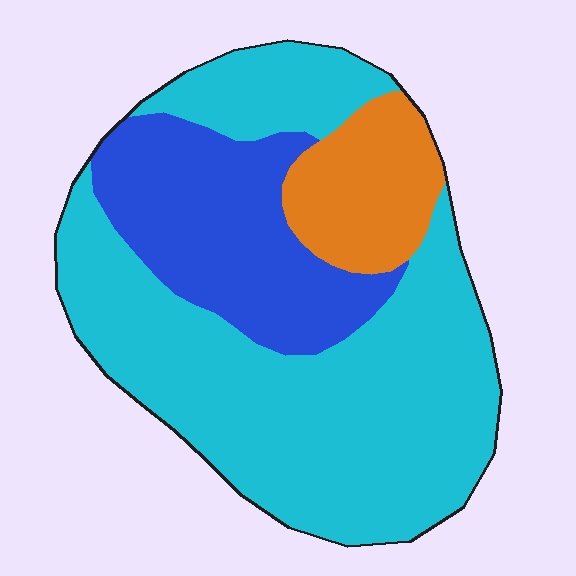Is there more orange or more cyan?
Cyan.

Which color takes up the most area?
Cyan, at roughly 60%.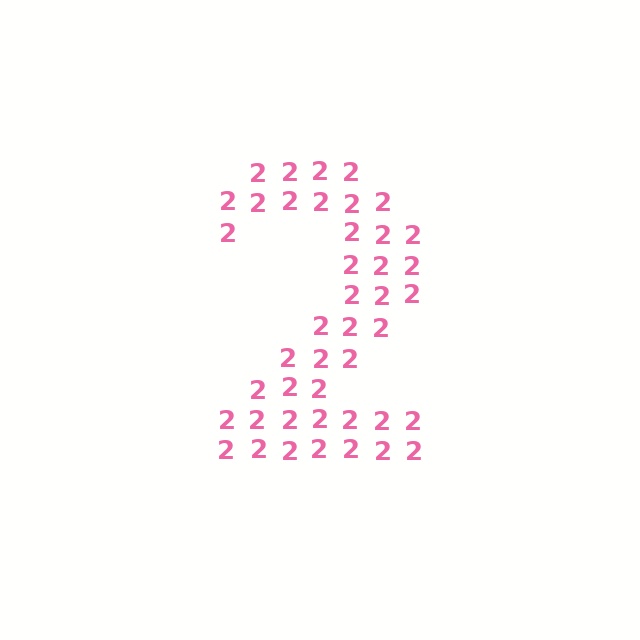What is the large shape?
The large shape is the digit 2.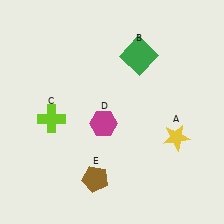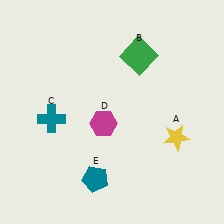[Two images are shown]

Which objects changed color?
C changed from lime to teal. E changed from brown to teal.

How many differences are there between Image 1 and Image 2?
There are 2 differences between the two images.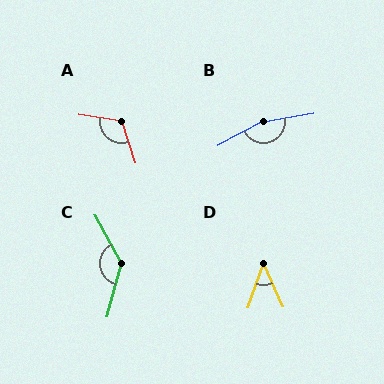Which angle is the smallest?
D, at approximately 43 degrees.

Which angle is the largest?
B, at approximately 161 degrees.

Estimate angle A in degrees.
Approximately 117 degrees.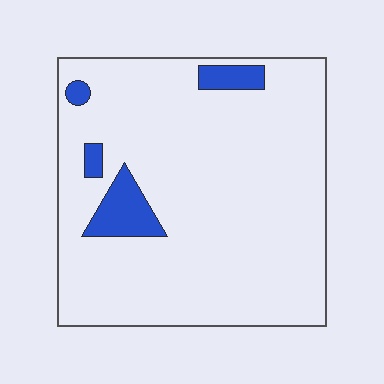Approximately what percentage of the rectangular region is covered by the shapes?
Approximately 10%.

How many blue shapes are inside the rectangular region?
4.